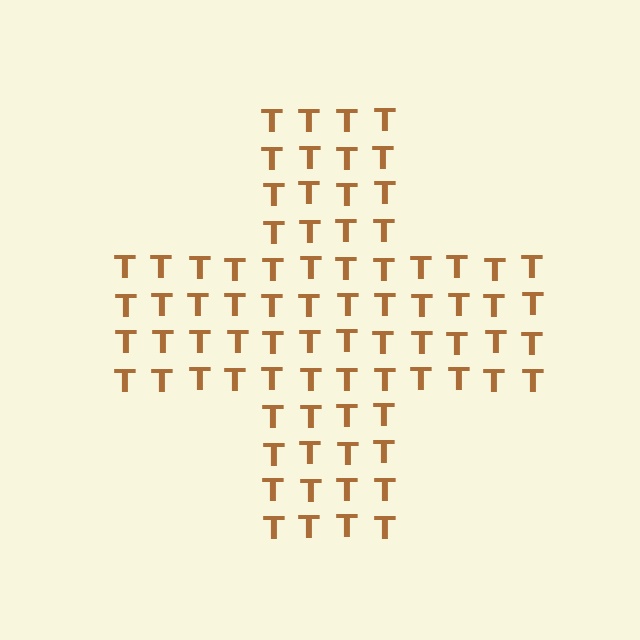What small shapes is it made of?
It is made of small letter T's.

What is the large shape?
The large shape is a cross.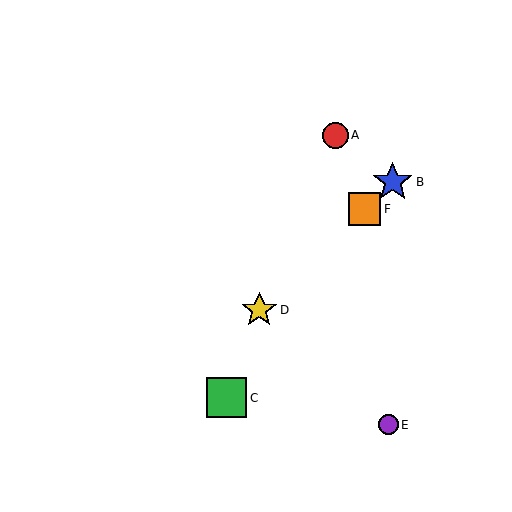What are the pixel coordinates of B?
Object B is at (393, 182).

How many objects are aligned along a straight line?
3 objects (B, D, F) are aligned along a straight line.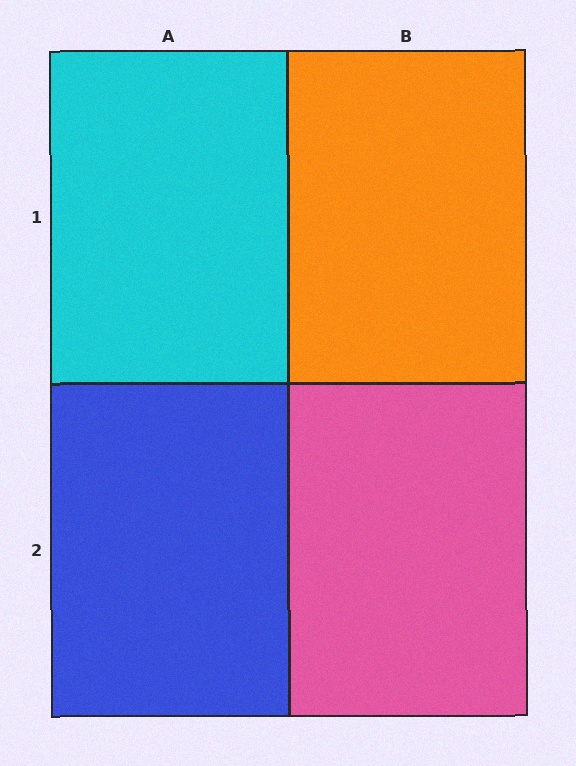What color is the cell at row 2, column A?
Blue.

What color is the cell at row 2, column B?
Pink.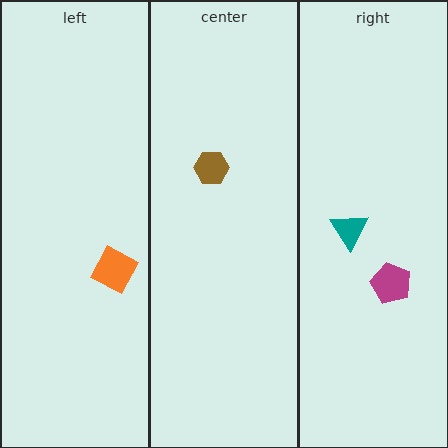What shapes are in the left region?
The orange diamond.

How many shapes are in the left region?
1.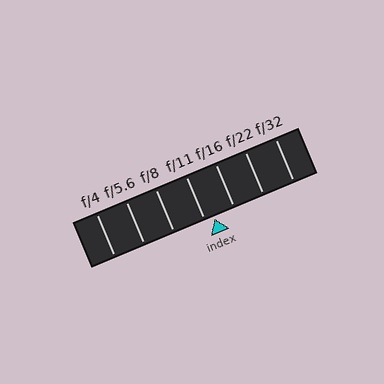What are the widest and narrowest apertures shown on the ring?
The widest aperture shown is f/4 and the narrowest is f/32.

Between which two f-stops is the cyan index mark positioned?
The index mark is between f/11 and f/16.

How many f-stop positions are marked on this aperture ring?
There are 7 f-stop positions marked.